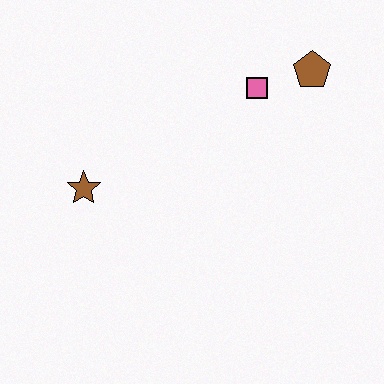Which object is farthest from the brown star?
The brown pentagon is farthest from the brown star.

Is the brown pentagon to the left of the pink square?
No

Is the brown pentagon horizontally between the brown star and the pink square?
No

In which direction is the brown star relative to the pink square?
The brown star is to the left of the pink square.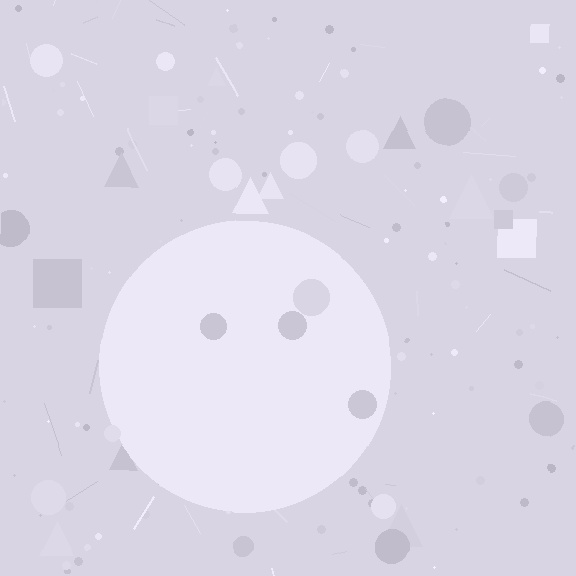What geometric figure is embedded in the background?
A circle is embedded in the background.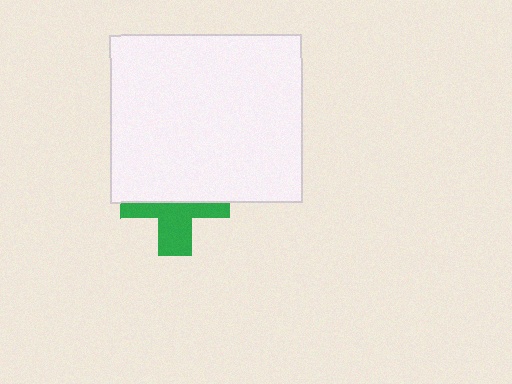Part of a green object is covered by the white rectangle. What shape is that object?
It is a cross.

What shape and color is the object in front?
The object in front is a white rectangle.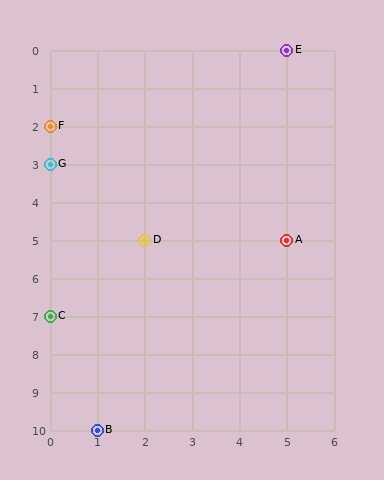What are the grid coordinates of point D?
Point D is at grid coordinates (2, 5).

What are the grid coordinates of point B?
Point B is at grid coordinates (1, 10).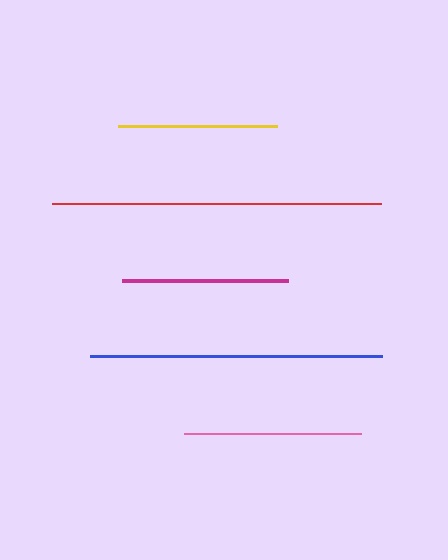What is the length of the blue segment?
The blue segment is approximately 293 pixels long.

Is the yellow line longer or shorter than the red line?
The red line is longer than the yellow line.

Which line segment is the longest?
The red line is the longest at approximately 329 pixels.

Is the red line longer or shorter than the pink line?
The red line is longer than the pink line.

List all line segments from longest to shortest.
From longest to shortest: red, blue, pink, magenta, yellow.